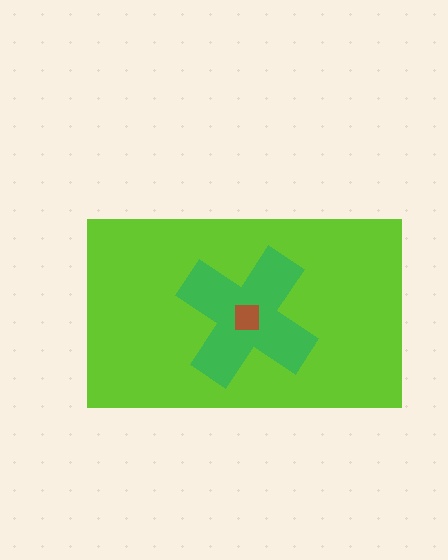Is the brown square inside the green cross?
Yes.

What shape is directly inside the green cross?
The brown square.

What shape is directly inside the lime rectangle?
The green cross.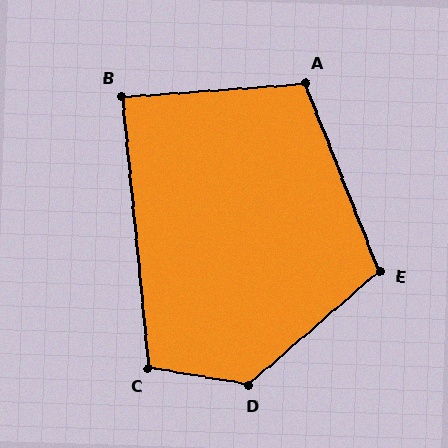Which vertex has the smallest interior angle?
B, at approximately 89 degrees.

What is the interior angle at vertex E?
Approximately 109 degrees (obtuse).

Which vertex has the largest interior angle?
D, at approximately 129 degrees.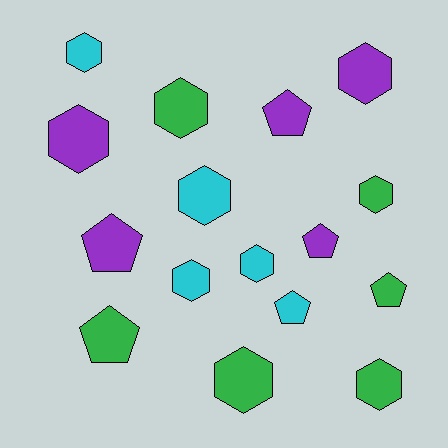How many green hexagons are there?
There are 4 green hexagons.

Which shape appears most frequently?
Hexagon, with 10 objects.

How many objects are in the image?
There are 16 objects.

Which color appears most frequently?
Green, with 6 objects.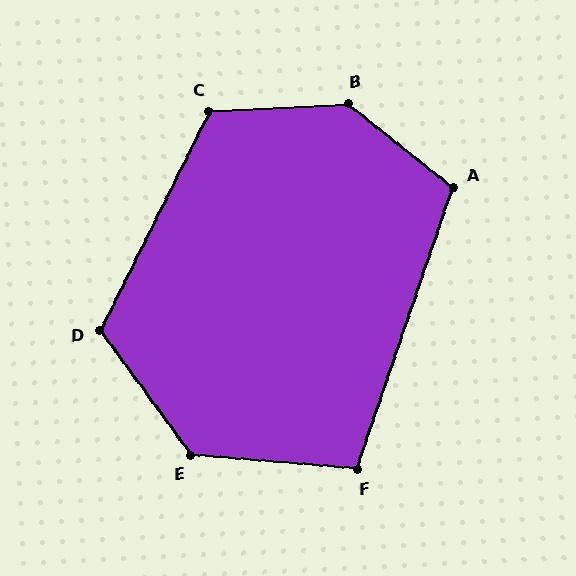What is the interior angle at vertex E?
Approximately 131 degrees (obtuse).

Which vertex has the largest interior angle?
B, at approximately 138 degrees.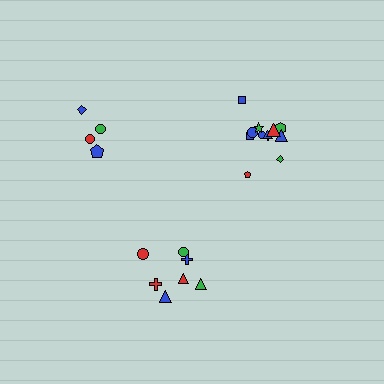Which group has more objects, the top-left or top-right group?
The top-right group.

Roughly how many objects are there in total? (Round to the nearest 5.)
Roughly 25 objects in total.